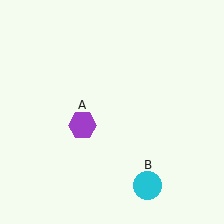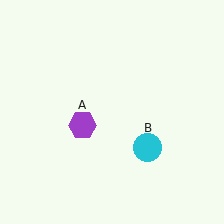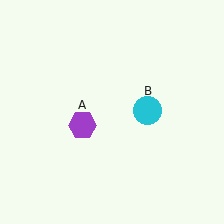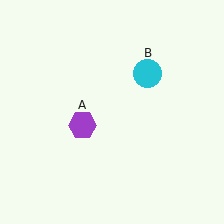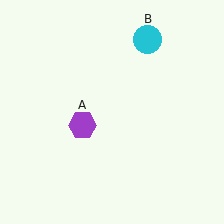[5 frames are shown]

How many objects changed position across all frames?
1 object changed position: cyan circle (object B).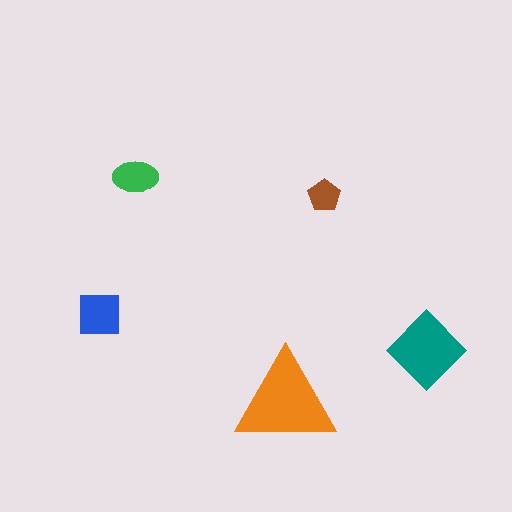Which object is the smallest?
The brown pentagon.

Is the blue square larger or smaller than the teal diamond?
Smaller.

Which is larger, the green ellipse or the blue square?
The blue square.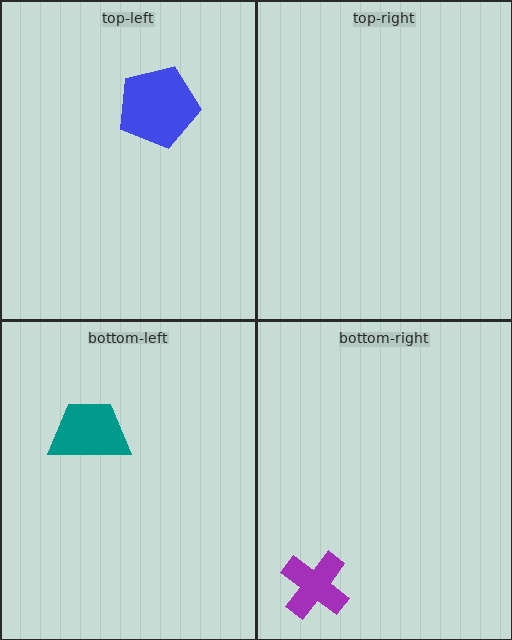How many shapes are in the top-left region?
1.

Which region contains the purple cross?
The bottom-right region.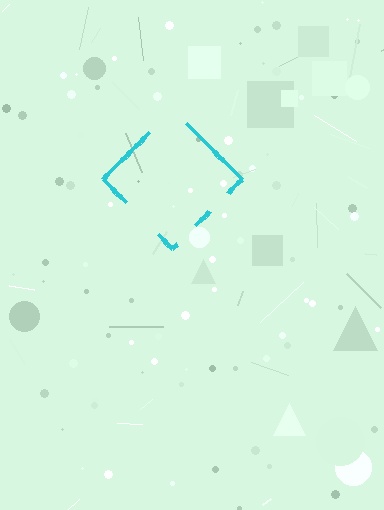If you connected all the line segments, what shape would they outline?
They would outline a diamond.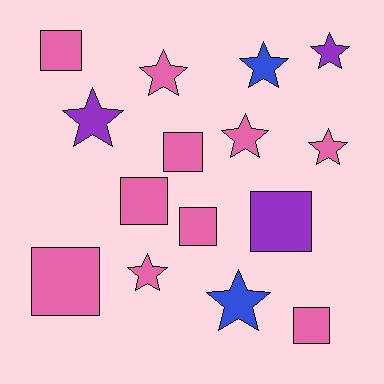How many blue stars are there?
There are 2 blue stars.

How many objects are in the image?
There are 15 objects.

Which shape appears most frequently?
Star, with 8 objects.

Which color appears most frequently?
Pink, with 10 objects.